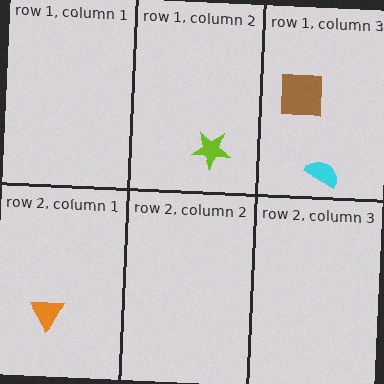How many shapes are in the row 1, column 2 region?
1.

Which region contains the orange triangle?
The row 2, column 1 region.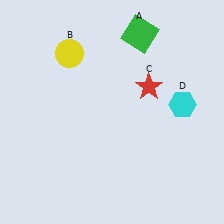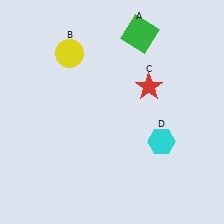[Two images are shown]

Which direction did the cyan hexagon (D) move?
The cyan hexagon (D) moved down.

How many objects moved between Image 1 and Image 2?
1 object moved between the two images.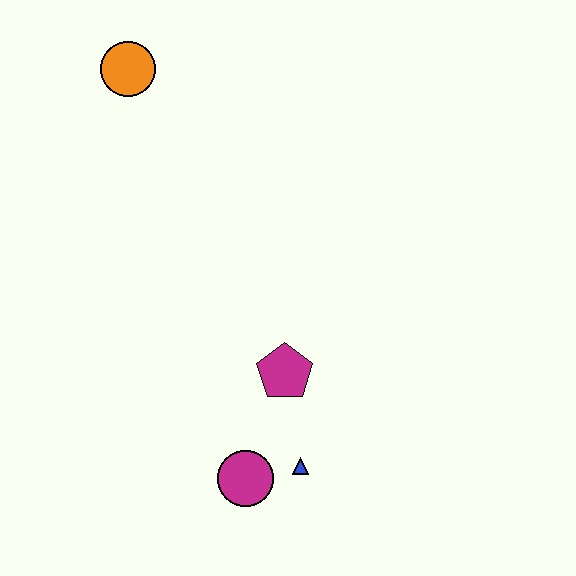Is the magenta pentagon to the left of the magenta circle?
No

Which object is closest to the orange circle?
The magenta pentagon is closest to the orange circle.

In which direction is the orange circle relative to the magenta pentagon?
The orange circle is above the magenta pentagon.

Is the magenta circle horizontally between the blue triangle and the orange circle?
Yes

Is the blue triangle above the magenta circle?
Yes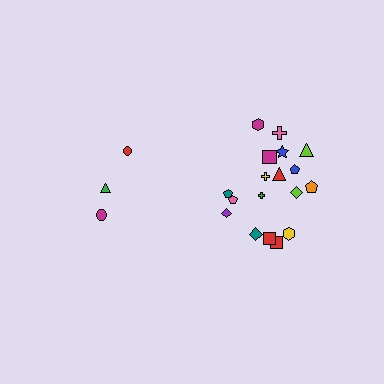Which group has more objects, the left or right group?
The right group.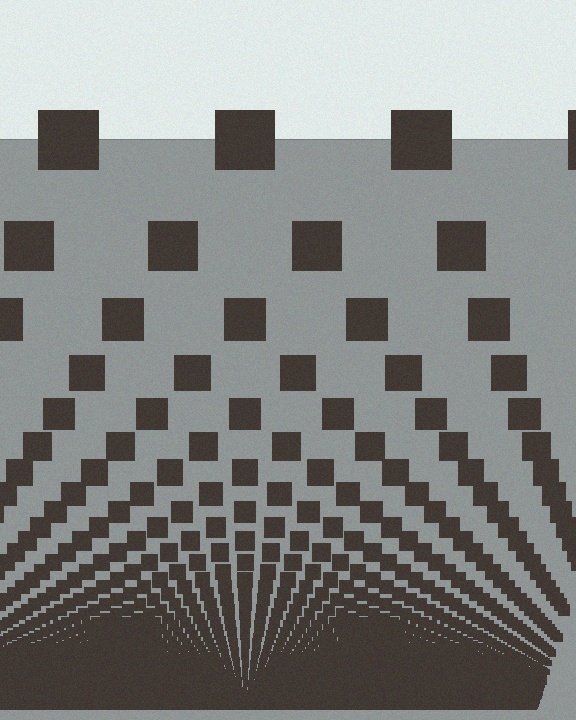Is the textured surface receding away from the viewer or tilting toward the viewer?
The surface appears to tilt toward the viewer. Texture elements get larger and sparser toward the top.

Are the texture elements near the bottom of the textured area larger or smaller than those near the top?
Smaller. The gradient is inverted — elements near the bottom are smaller and denser.